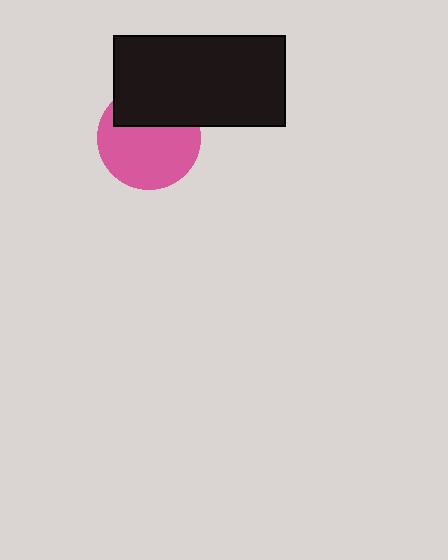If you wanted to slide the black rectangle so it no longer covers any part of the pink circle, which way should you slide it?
Slide it up — that is the most direct way to separate the two shapes.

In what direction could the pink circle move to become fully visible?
The pink circle could move down. That would shift it out from behind the black rectangle entirely.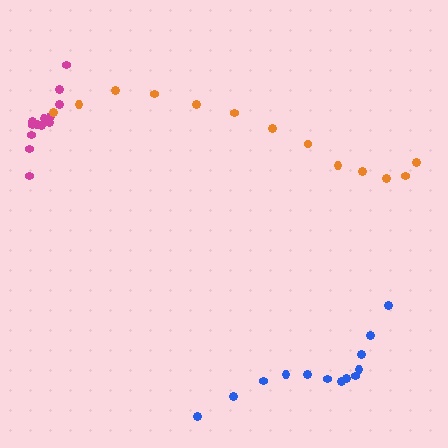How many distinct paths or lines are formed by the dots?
There are 3 distinct paths.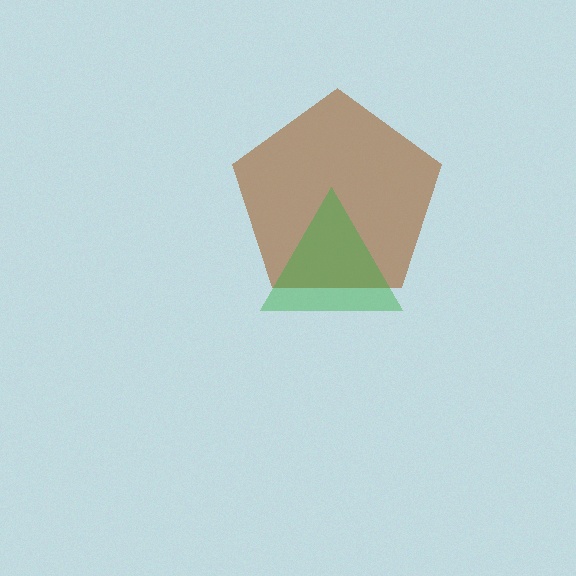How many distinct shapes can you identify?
There are 2 distinct shapes: a brown pentagon, a green triangle.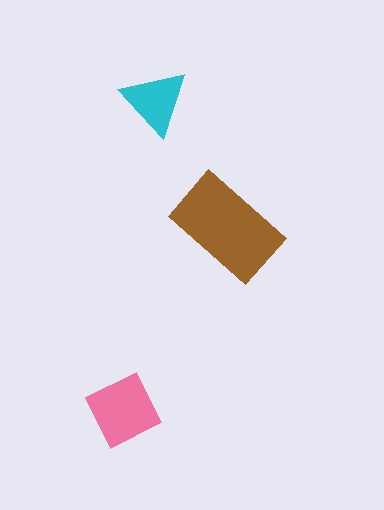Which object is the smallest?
The cyan triangle.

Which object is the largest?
The brown rectangle.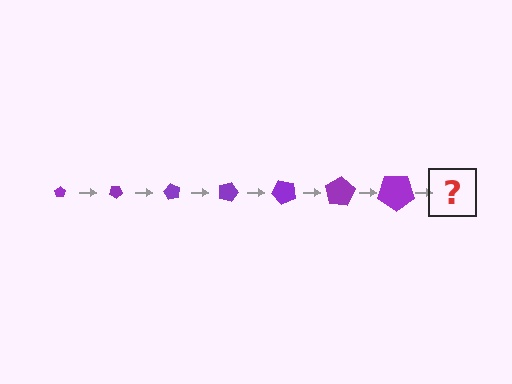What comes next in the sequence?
The next element should be a pentagon, larger than the previous one and rotated 210 degrees from the start.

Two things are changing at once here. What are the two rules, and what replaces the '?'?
The two rules are that the pentagon grows larger each step and it rotates 30 degrees each step. The '?' should be a pentagon, larger than the previous one and rotated 210 degrees from the start.